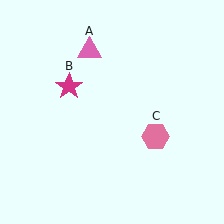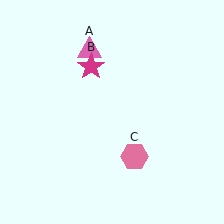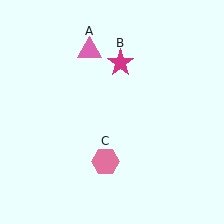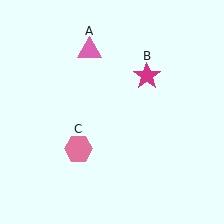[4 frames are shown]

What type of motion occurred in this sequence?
The magenta star (object B), pink hexagon (object C) rotated clockwise around the center of the scene.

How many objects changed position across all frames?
2 objects changed position: magenta star (object B), pink hexagon (object C).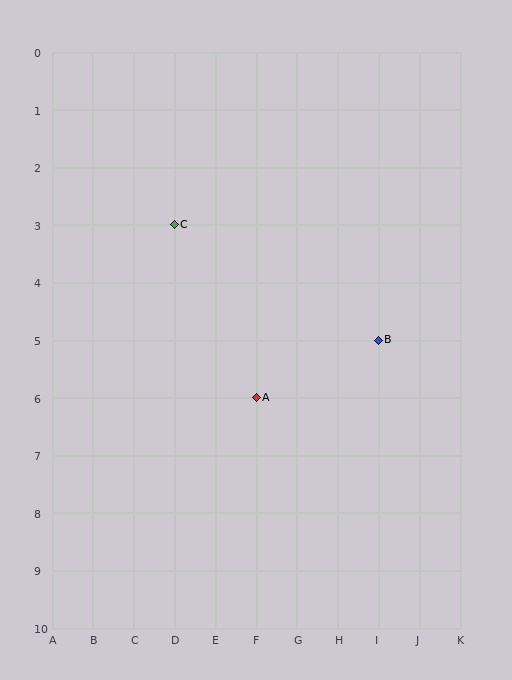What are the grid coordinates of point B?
Point B is at grid coordinates (I, 5).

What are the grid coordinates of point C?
Point C is at grid coordinates (D, 3).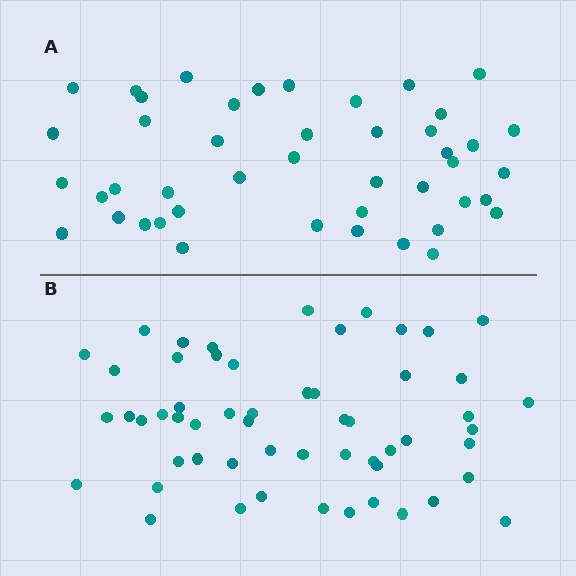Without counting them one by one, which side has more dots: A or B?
Region B (the bottom region) has more dots.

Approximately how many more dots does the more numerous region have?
Region B has roughly 12 or so more dots than region A.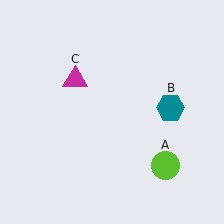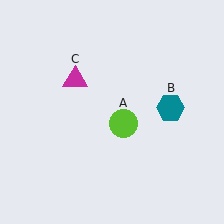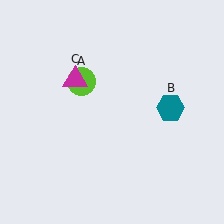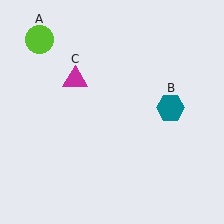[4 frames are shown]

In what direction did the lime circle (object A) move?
The lime circle (object A) moved up and to the left.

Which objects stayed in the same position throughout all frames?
Teal hexagon (object B) and magenta triangle (object C) remained stationary.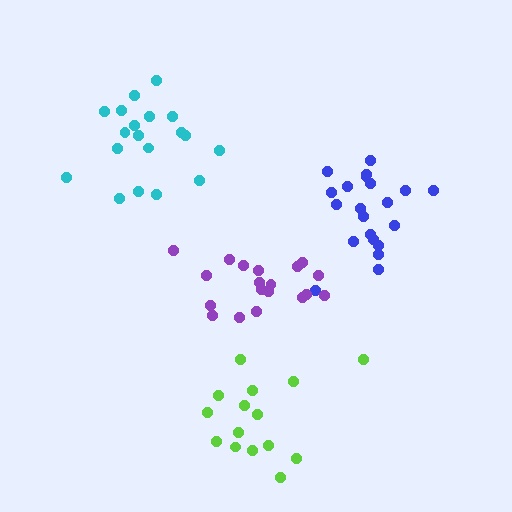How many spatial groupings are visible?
There are 4 spatial groupings.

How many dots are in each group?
Group 1: 21 dots, Group 2: 15 dots, Group 3: 19 dots, Group 4: 19 dots (74 total).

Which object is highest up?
The cyan cluster is topmost.